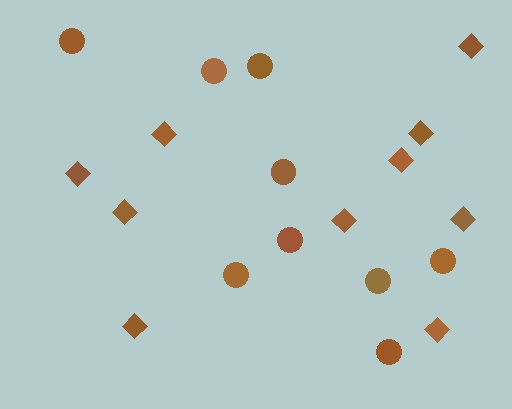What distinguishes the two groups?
There are 2 groups: one group of circles (9) and one group of diamonds (10).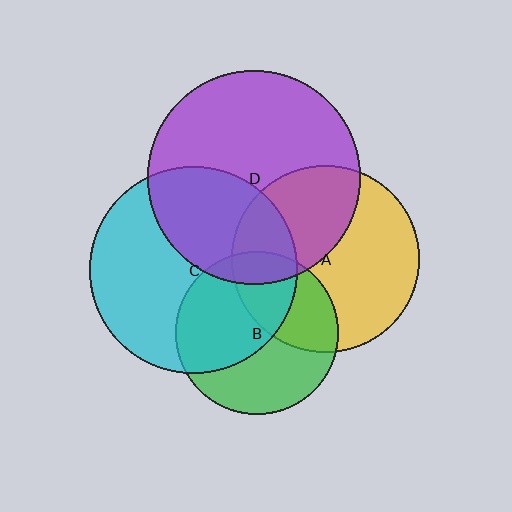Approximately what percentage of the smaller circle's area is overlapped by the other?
Approximately 35%.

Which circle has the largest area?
Circle D (purple).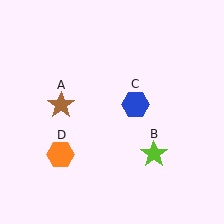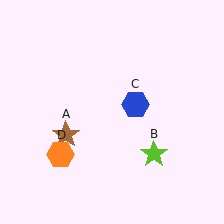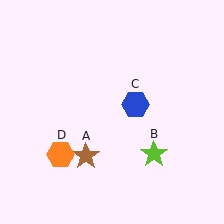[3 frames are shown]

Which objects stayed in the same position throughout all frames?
Lime star (object B) and blue hexagon (object C) and orange hexagon (object D) remained stationary.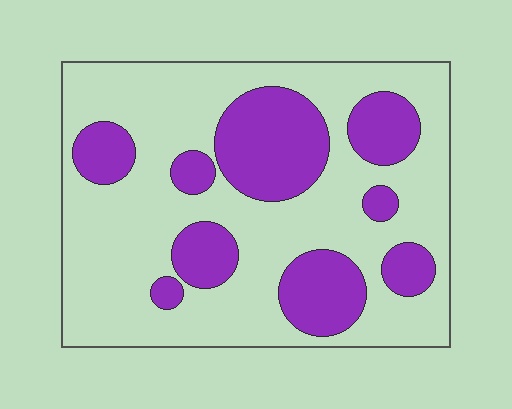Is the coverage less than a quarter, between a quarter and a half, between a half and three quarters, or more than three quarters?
Between a quarter and a half.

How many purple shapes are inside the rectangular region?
9.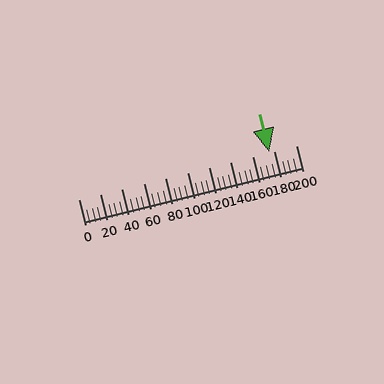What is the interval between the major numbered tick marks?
The major tick marks are spaced 20 units apart.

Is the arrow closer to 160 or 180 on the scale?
The arrow is closer to 180.